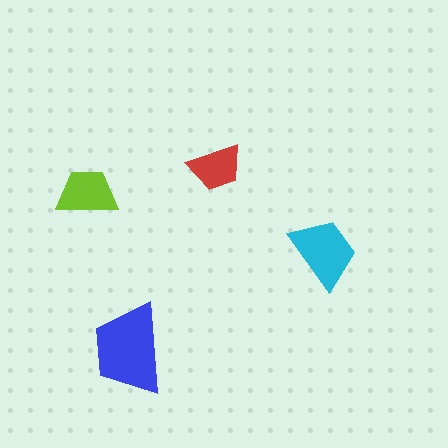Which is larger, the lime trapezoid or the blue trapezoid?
The blue one.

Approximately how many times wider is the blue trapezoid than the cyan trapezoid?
About 1.5 times wider.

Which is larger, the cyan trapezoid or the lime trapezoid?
The cyan one.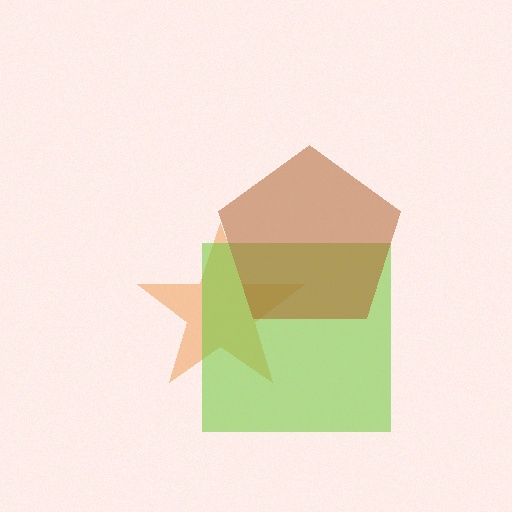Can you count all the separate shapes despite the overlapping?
Yes, there are 3 separate shapes.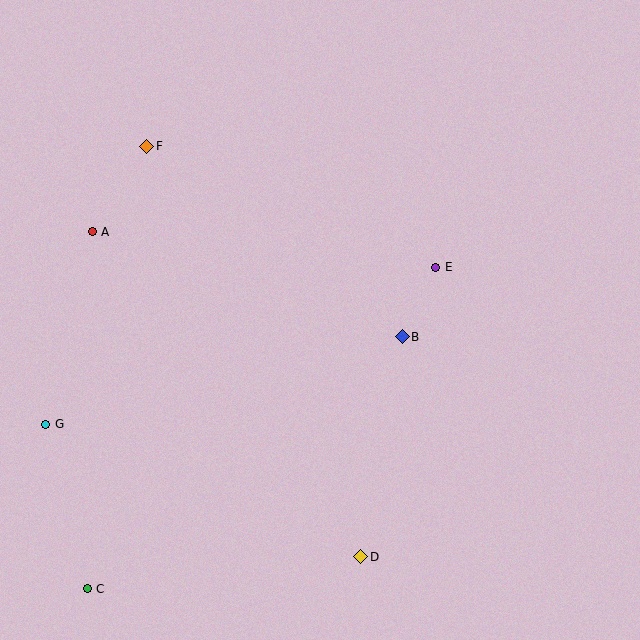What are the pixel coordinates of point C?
Point C is at (87, 589).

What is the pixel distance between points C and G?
The distance between C and G is 169 pixels.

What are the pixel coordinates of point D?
Point D is at (361, 557).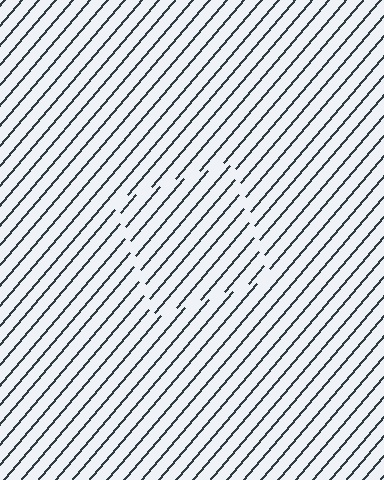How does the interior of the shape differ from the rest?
The interior of the shape contains the same grating, shifted by half a period — the contour is defined by the phase discontinuity where line-ends from the inner and outer gratings abut.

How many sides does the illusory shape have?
4 sides — the line-ends trace a square.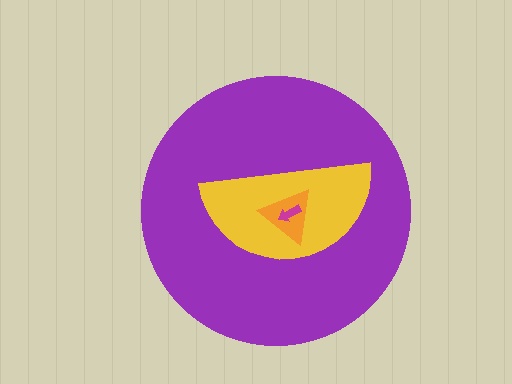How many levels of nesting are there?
4.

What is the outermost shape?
The purple circle.